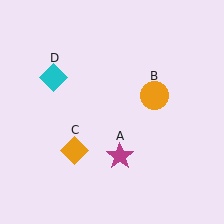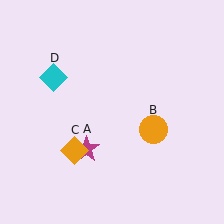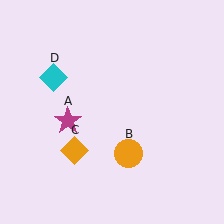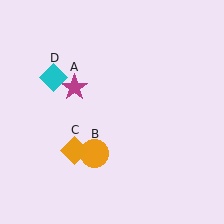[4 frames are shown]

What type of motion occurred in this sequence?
The magenta star (object A), orange circle (object B) rotated clockwise around the center of the scene.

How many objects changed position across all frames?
2 objects changed position: magenta star (object A), orange circle (object B).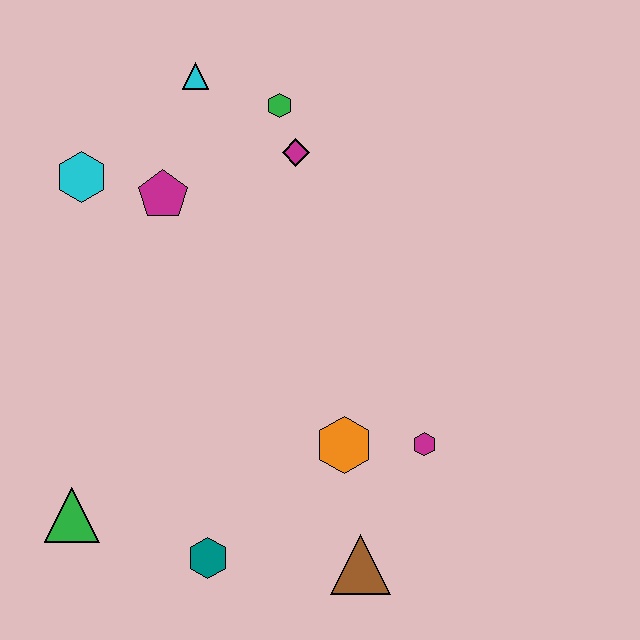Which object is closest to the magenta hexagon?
The orange hexagon is closest to the magenta hexagon.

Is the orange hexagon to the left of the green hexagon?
No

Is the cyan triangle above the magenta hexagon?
Yes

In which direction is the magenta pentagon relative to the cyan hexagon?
The magenta pentagon is to the right of the cyan hexagon.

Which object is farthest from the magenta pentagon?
The brown triangle is farthest from the magenta pentagon.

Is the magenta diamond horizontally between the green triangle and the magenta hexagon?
Yes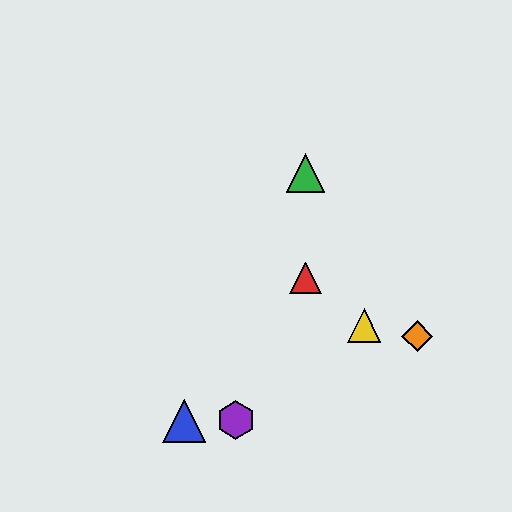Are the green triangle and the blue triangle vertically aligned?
No, the green triangle is at x≈306 and the blue triangle is at x≈184.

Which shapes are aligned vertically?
The red triangle, the green triangle are aligned vertically.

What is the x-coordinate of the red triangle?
The red triangle is at x≈306.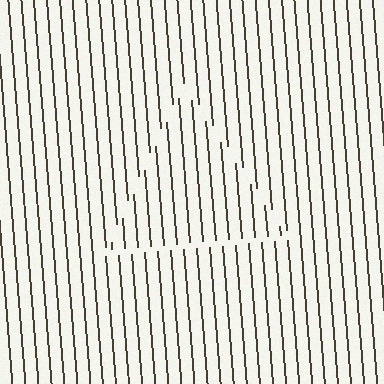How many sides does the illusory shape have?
3 sides — the line-ends trace a triangle.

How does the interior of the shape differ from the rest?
The interior of the shape contains the same grating, shifted by half a period — the contour is defined by the phase discontinuity where line-ends from the inner and outer gratings abut.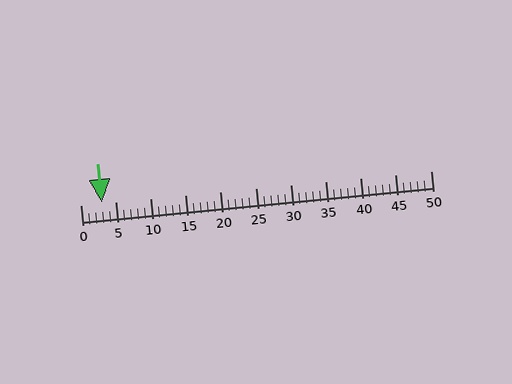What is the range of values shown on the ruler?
The ruler shows values from 0 to 50.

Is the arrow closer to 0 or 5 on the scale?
The arrow is closer to 5.